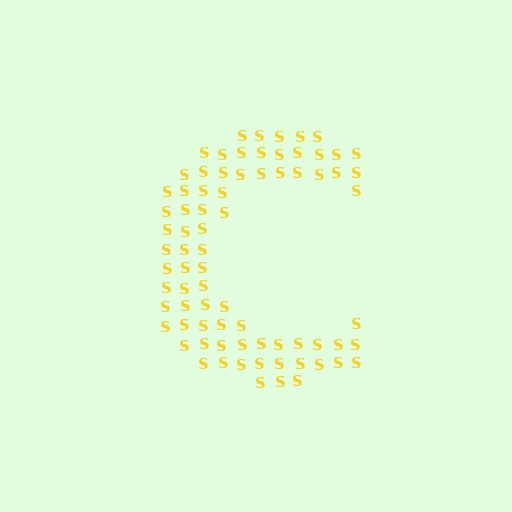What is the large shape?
The large shape is the letter C.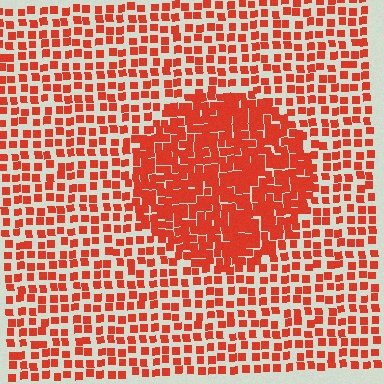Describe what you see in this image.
The image contains small red elements arranged at two different densities. A circle-shaped region is visible where the elements are more densely packed than the surrounding area.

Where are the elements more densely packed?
The elements are more densely packed inside the circle boundary.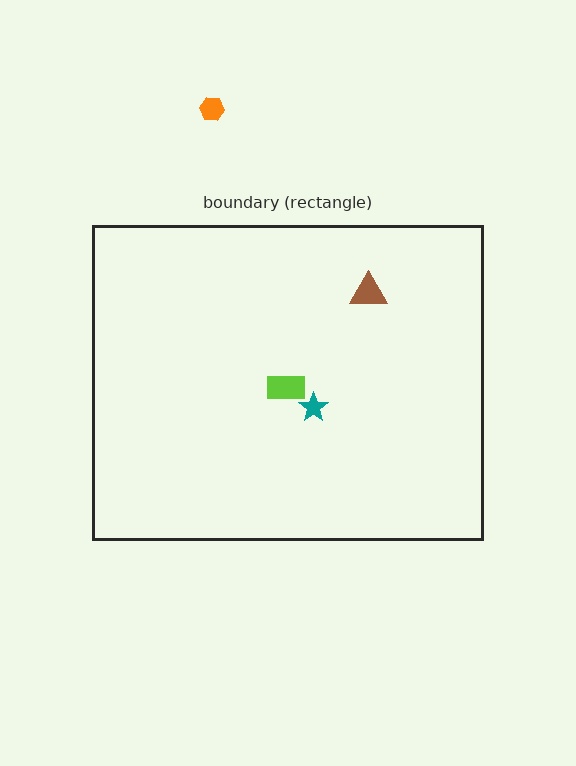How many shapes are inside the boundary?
3 inside, 1 outside.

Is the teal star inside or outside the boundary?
Inside.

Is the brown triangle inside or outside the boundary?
Inside.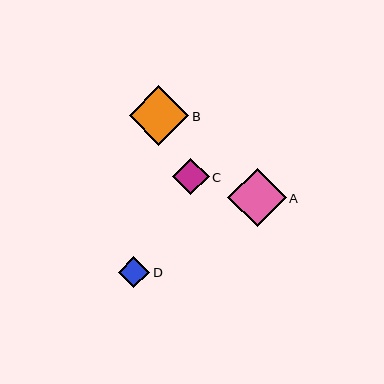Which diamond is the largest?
Diamond B is the largest with a size of approximately 60 pixels.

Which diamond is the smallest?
Diamond D is the smallest with a size of approximately 31 pixels.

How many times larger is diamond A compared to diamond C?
Diamond A is approximately 1.6 times the size of diamond C.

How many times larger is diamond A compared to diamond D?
Diamond A is approximately 1.9 times the size of diamond D.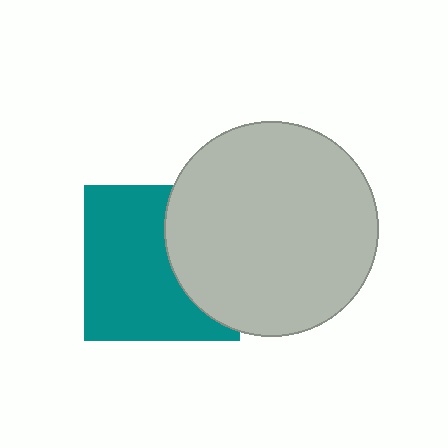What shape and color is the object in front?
The object in front is a light gray circle.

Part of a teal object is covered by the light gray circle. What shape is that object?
It is a square.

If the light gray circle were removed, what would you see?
You would see the complete teal square.